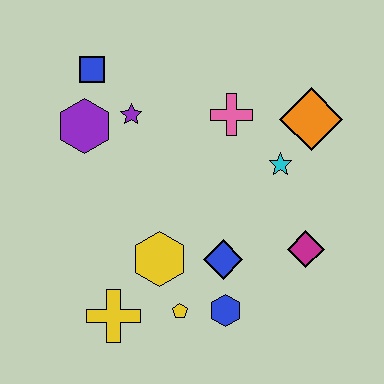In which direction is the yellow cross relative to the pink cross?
The yellow cross is below the pink cross.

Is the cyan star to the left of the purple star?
No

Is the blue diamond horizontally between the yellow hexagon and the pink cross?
Yes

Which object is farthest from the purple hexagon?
The magenta diamond is farthest from the purple hexagon.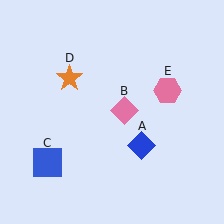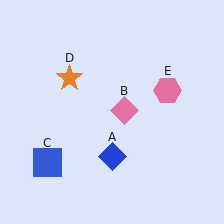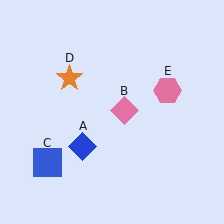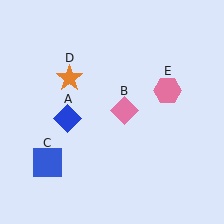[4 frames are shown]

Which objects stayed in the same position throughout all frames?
Pink diamond (object B) and blue square (object C) and orange star (object D) and pink hexagon (object E) remained stationary.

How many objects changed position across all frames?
1 object changed position: blue diamond (object A).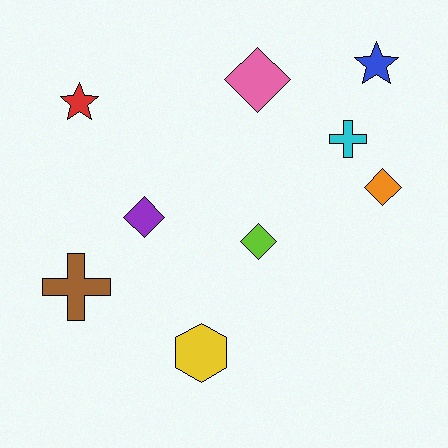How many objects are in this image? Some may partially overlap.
There are 9 objects.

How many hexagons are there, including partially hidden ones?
There is 1 hexagon.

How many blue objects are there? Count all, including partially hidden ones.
There is 1 blue object.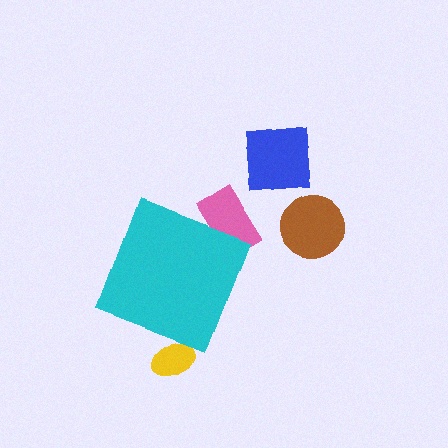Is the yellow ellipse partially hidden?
Yes, the yellow ellipse is partially hidden behind the cyan diamond.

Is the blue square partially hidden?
No, the blue square is fully visible.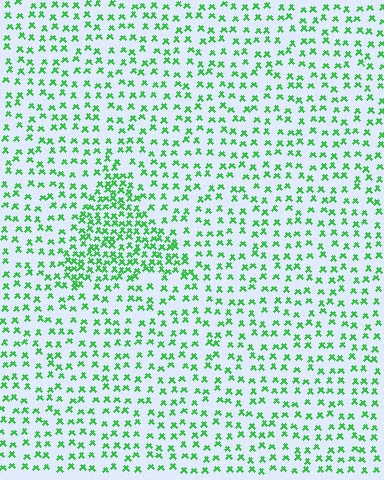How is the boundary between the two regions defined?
The boundary is defined by a change in element density (approximately 2.1x ratio). All elements are the same color, size, and shape.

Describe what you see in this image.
The image contains small green elements arranged at two different densities. A triangle-shaped region is visible where the elements are more densely packed than the surrounding area.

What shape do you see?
I see a triangle.